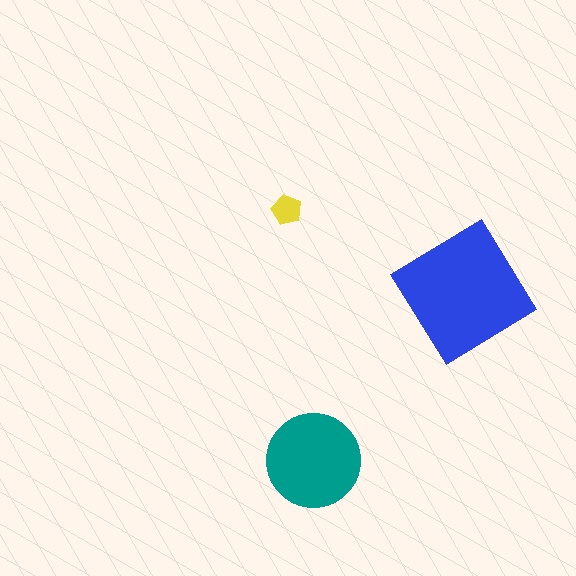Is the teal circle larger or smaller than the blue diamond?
Smaller.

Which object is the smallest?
The yellow pentagon.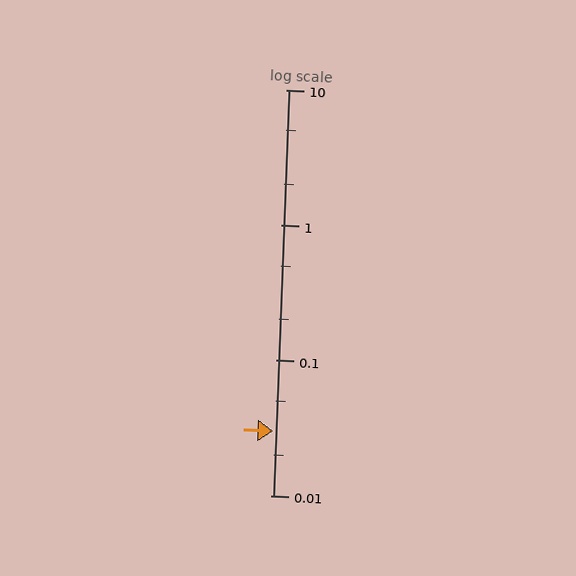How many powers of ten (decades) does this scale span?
The scale spans 3 decades, from 0.01 to 10.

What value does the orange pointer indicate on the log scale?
The pointer indicates approximately 0.03.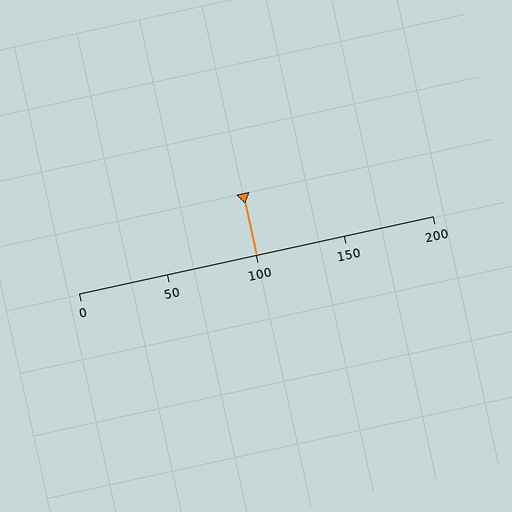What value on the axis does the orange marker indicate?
The marker indicates approximately 100.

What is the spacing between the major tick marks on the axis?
The major ticks are spaced 50 apart.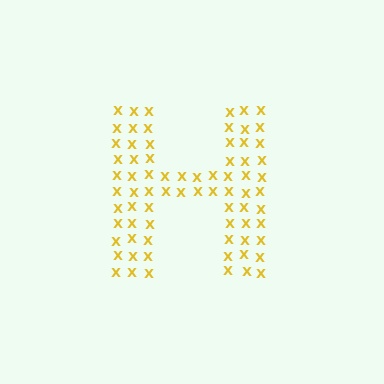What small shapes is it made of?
It is made of small letter X's.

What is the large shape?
The large shape is the letter H.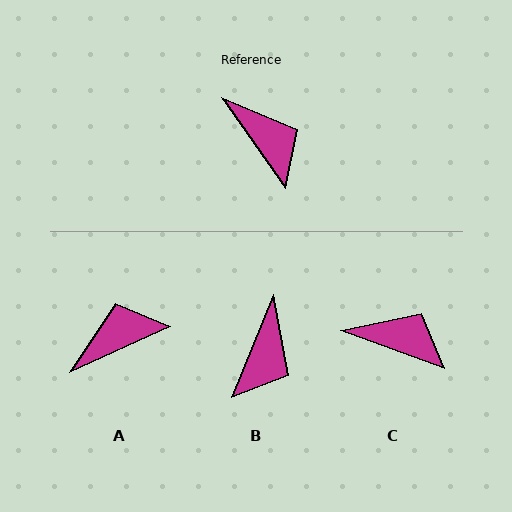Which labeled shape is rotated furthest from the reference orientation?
A, about 79 degrees away.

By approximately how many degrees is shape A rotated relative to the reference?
Approximately 79 degrees counter-clockwise.